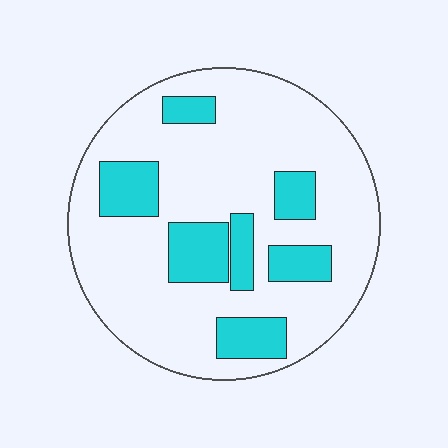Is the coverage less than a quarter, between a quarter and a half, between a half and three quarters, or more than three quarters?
Less than a quarter.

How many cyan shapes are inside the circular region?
7.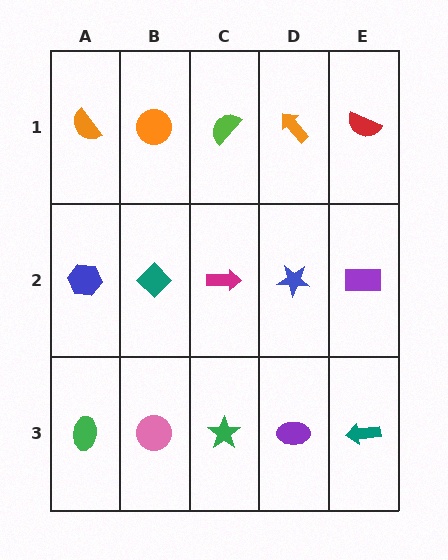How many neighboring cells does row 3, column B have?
3.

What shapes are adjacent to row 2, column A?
An orange semicircle (row 1, column A), a green ellipse (row 3, column A), a teal diamond (row 2, column B).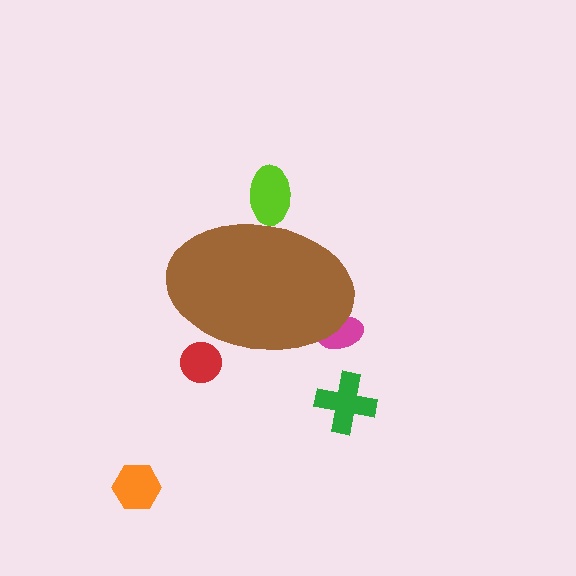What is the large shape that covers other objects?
A brown ellipse.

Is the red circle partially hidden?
Yes, the red circle is partially hidden behind the brown ellipse.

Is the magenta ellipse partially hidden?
Yes, the magenta ellipse is partially hidden behind the brown ellipse.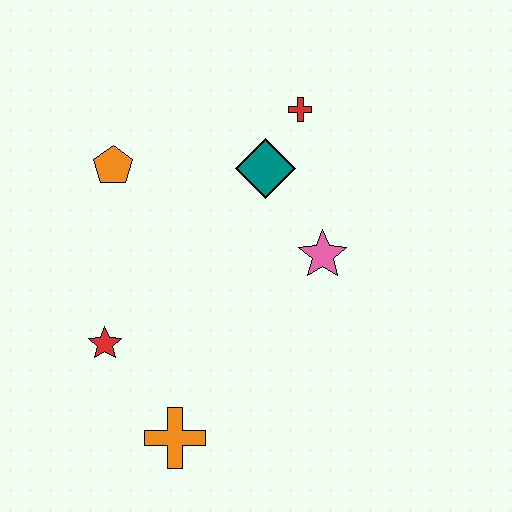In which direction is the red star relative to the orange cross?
The red star is above the orange cross.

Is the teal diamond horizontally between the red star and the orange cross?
No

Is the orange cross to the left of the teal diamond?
Yes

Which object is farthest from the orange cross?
The red cross is farthest from the orange cross.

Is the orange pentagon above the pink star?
Yes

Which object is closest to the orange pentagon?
The teal diamond is closest to the orange pentagon.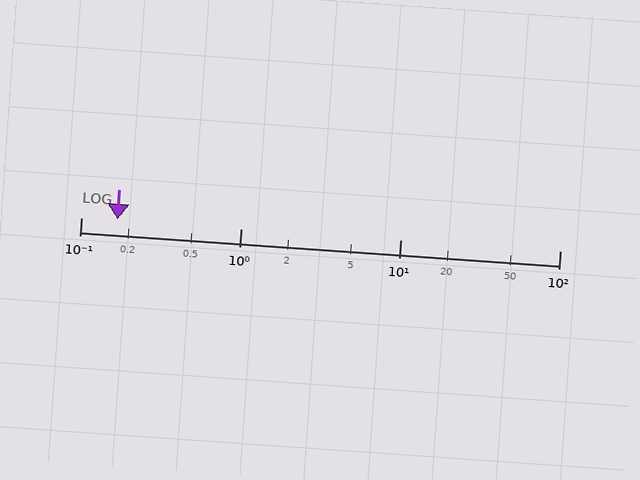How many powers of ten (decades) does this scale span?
The scale spans 3 decades, from 0.1 to 100.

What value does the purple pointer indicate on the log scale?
The pointer indicates approximately 0.17.